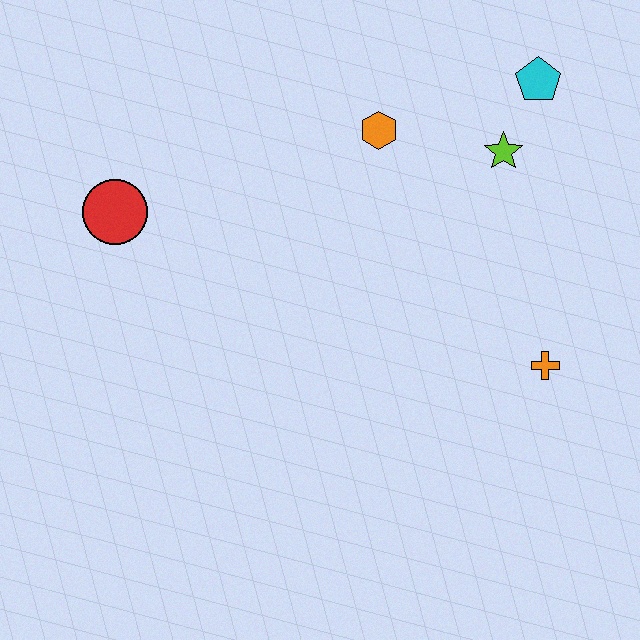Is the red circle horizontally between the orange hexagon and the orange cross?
No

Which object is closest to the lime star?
The cyan pentagon is closest to the lime star.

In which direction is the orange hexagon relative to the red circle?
The orange hexagon is to the right of the red circle.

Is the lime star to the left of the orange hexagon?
No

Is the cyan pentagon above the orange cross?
Yes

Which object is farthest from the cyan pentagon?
The red circle is farthest from the cyan pentagon.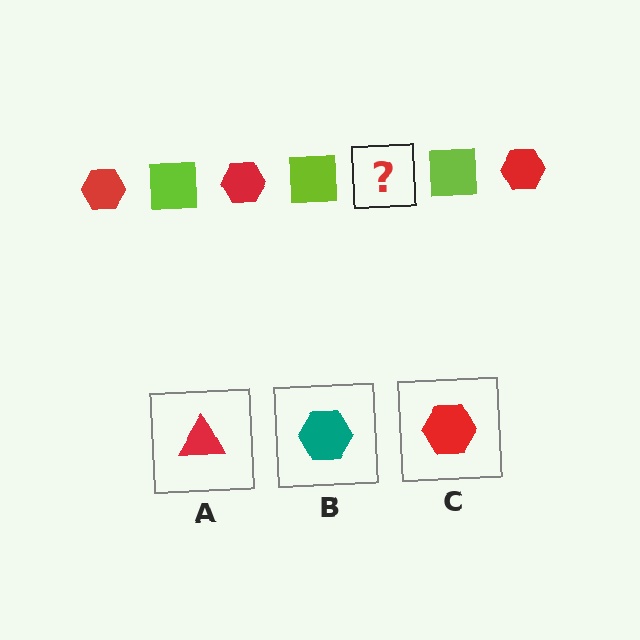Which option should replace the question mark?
Option C.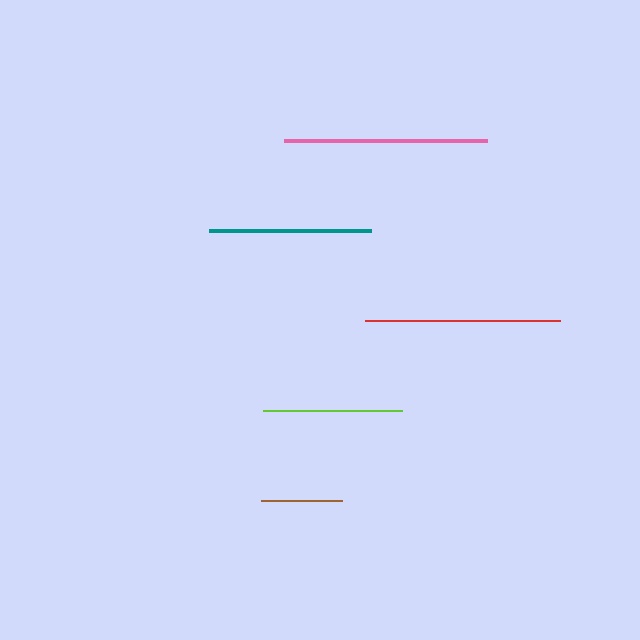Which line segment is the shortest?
The brown line is the shortest at approximately 81 pixels.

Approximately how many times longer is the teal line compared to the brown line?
The teal line is approximately 2.0 times the length of the brown line.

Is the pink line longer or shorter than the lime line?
The pink line is longer than the lime line.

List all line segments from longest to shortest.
From longest to shortest: pink, red, teal, lime, brown.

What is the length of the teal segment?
The teal segment is approximately 162 pixels long.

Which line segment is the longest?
The pink line is the longest at approximately 203 pixels.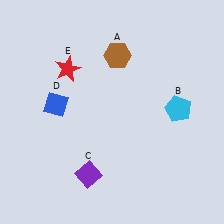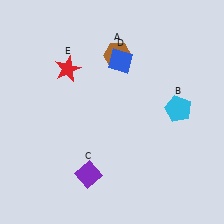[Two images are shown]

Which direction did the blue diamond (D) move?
The blue diamond (D) moved right.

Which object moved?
The blue diamond (D) moved right.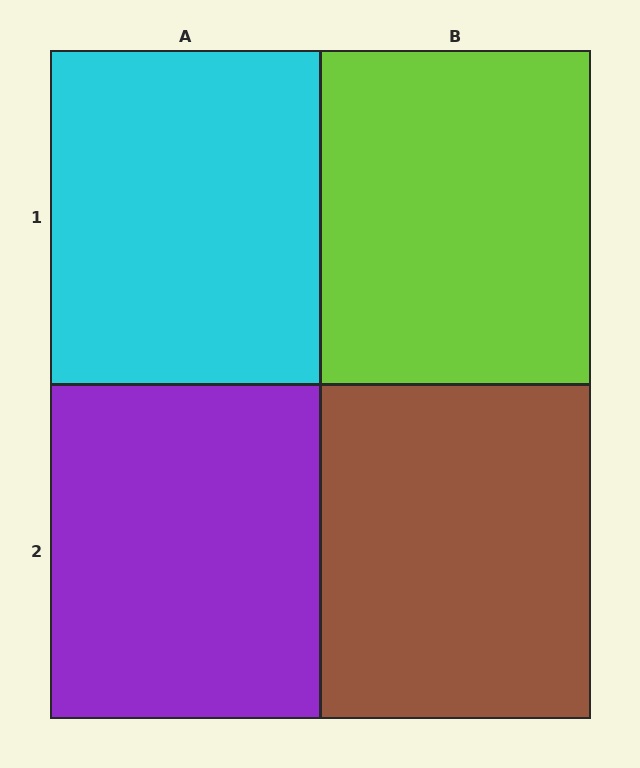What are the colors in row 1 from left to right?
Cyan, lime.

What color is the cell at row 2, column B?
Brown.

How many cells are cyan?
1 cell is cyan.